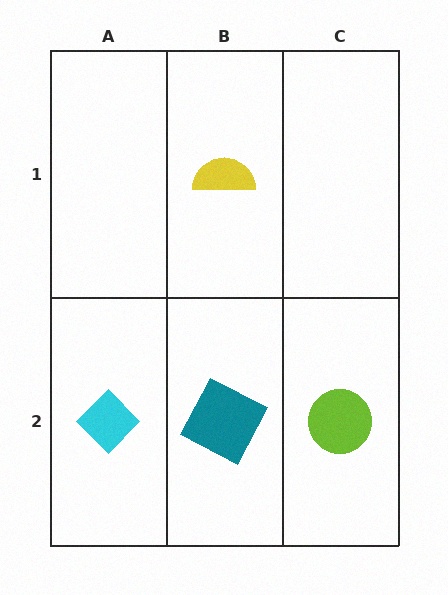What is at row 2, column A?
A cyan diamond.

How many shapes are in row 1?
1 shape.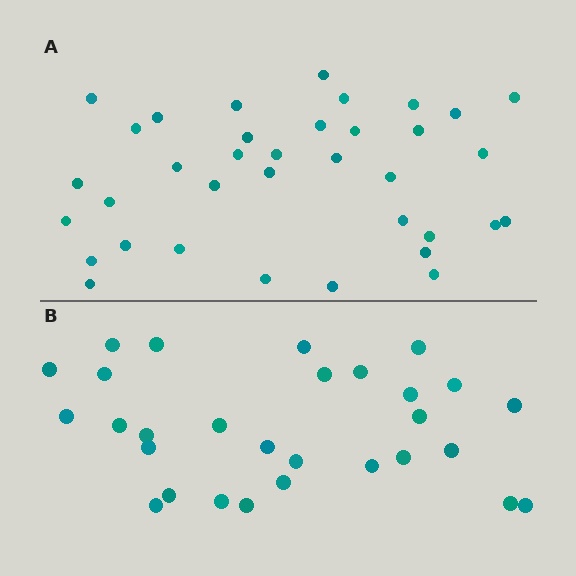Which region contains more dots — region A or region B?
Region A (the top region) has more dots.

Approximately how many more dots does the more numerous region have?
Region A has roughly 8 or so more dots than region B.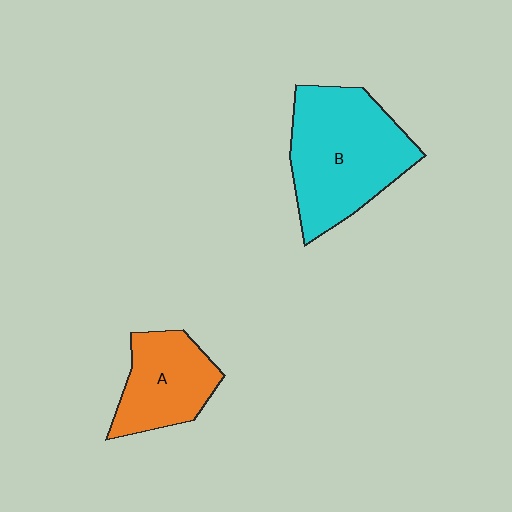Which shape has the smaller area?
Shape A (orange).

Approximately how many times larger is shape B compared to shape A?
Approximately 1.7 times.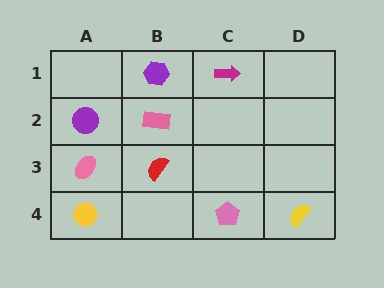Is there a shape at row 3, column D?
No, that cell is empty.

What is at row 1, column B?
A purple hexagon.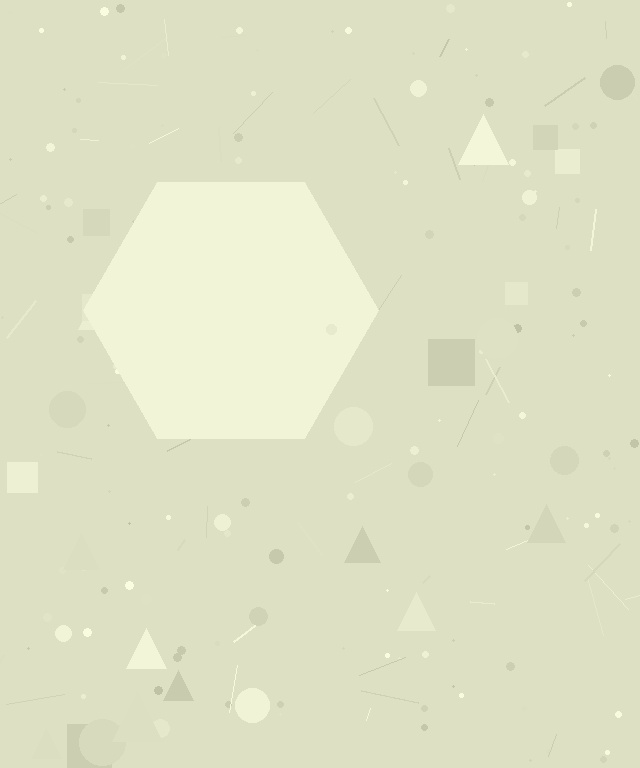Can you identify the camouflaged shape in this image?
The camouflaged shape is a hexagon.